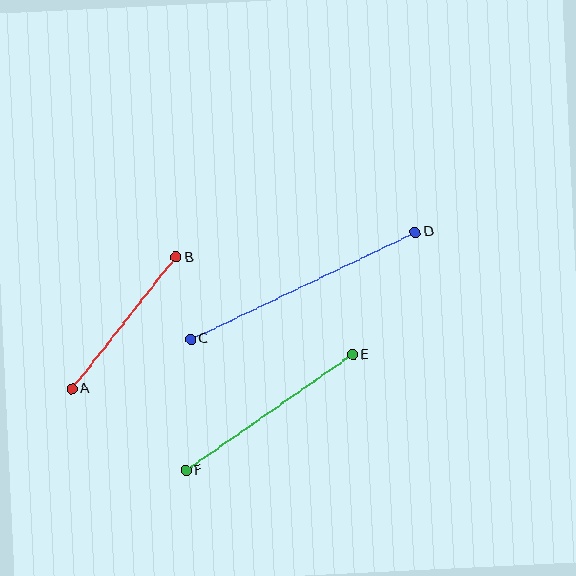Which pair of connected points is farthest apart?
Points C and D are farthest apart.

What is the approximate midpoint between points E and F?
The midpoint is at approximately (269, 413) pixels.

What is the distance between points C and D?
The distance is approximately 249 pixels.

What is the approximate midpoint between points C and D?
The midpoint is at approximately (303, 285) pixels.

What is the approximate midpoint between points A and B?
The midpoint is at approximately (124, 323) pixels.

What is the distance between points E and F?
The distance is approximately 203 pixels.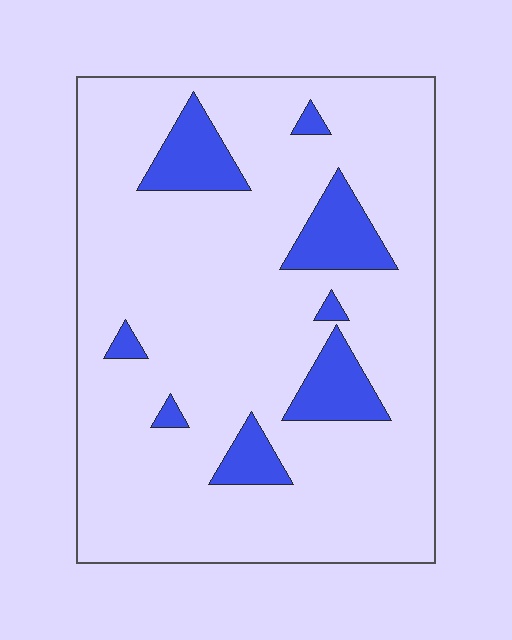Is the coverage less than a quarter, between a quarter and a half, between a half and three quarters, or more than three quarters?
Less than a quarter.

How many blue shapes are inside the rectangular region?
8.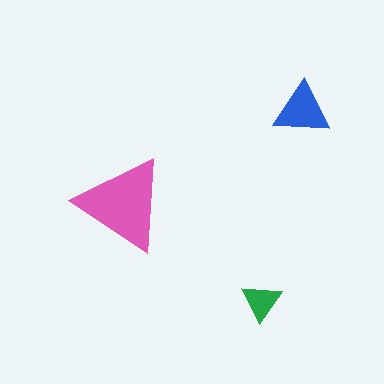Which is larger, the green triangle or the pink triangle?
The pink one.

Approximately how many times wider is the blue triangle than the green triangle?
About 1.5 times wider.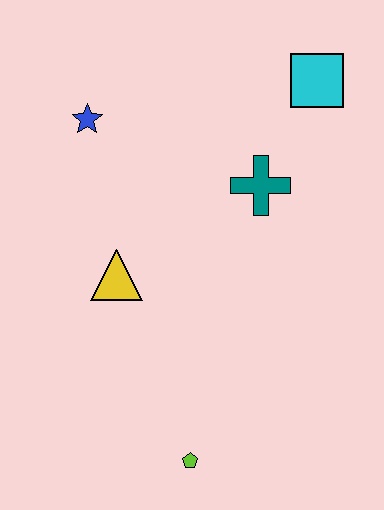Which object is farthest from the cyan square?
The lime pentagon is farthest from the cyan square.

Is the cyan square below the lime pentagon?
No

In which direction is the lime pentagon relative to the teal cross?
The lime pentagon is below the teal cross.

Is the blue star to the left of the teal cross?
Yes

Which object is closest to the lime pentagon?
The yellow triangle is closest to the lime pentagon.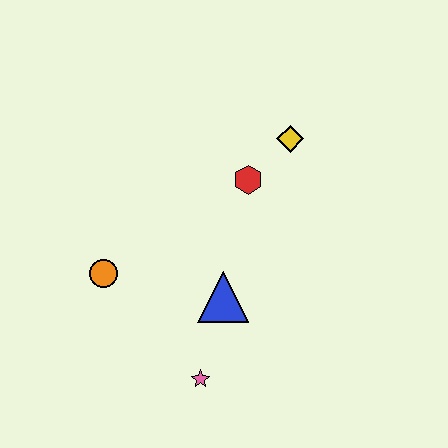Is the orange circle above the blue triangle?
Yes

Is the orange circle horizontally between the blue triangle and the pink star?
No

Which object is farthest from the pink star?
The yellow diamond is farthest from the pink star.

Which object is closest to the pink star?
The blue triangle is closest to the pink star.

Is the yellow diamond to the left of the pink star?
No